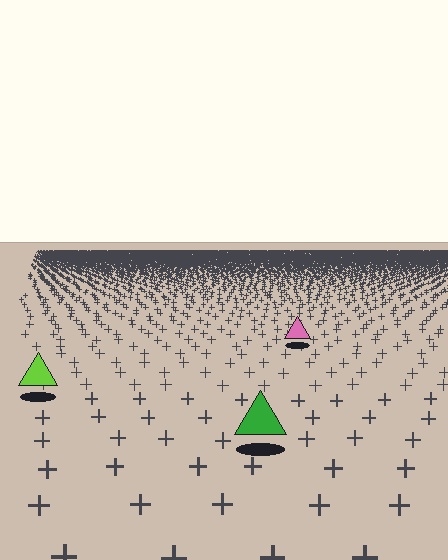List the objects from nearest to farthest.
From nearest to farthest: the green triangle, the lime triangle, the pink triangle.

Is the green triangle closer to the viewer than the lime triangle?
Yes. The green triangle is closer — you can tell from the texture gradient: the ground texture is coarser near it.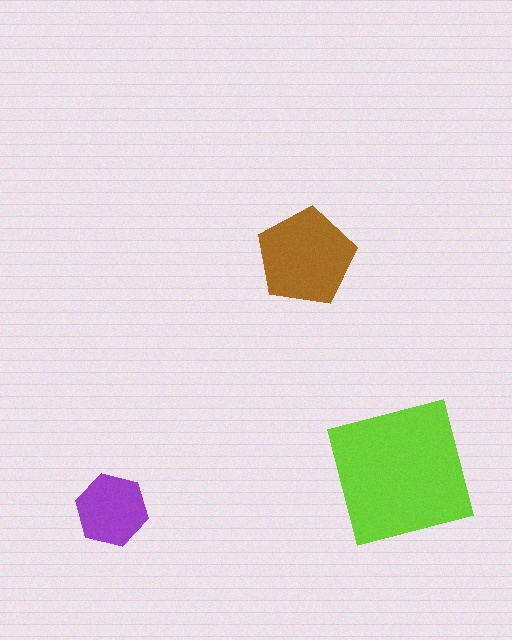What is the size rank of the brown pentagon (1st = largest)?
2nd.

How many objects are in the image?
There are 3 objects in the image.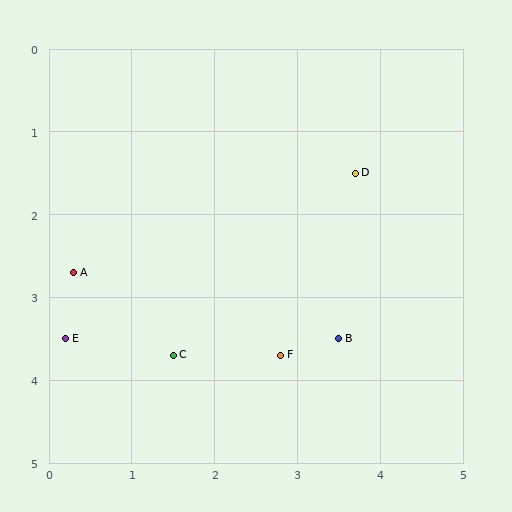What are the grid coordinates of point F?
Point F is at approximately (2.8, 3.7).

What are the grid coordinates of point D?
Point D is at approximately (3.7, 1.5).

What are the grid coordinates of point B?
Point B is at approximately (3.5, 3.5).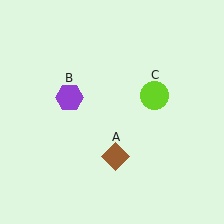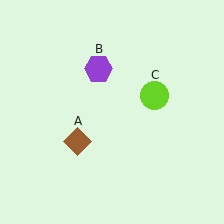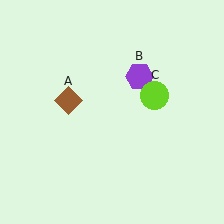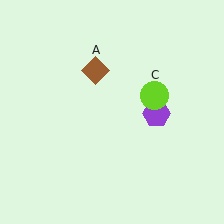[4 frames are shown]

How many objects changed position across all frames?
2 objects changed position: brown diamond (object A), purple hexagon (object B).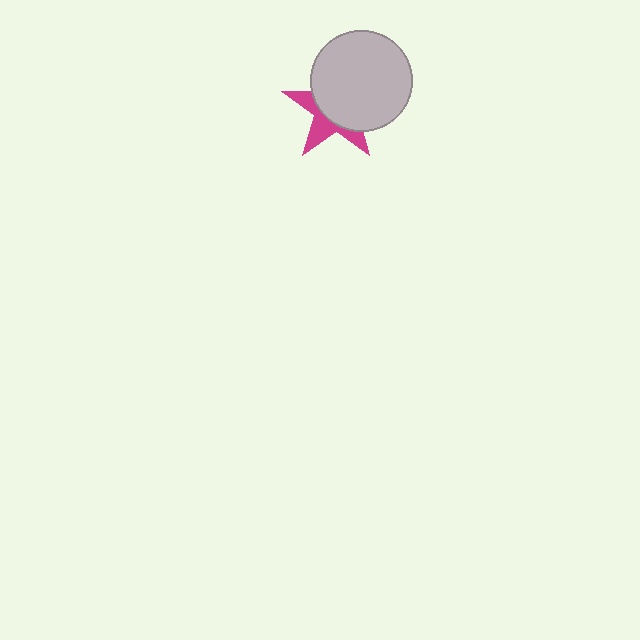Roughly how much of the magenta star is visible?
A small part of it is visible (roughly 38%).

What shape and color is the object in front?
The object in front is a light gray circle.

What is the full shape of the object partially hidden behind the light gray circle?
The partially hidden object is a magenta star.